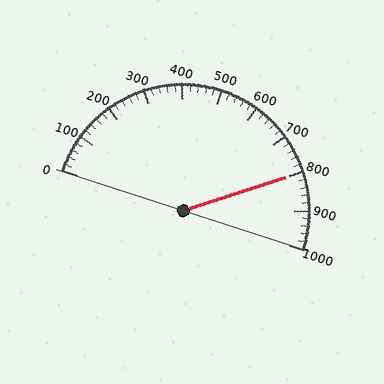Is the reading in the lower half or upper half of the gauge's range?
The reading is in the upper half of the range (0 to 1000).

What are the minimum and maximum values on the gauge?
The gauge ranges from 0 to 1000.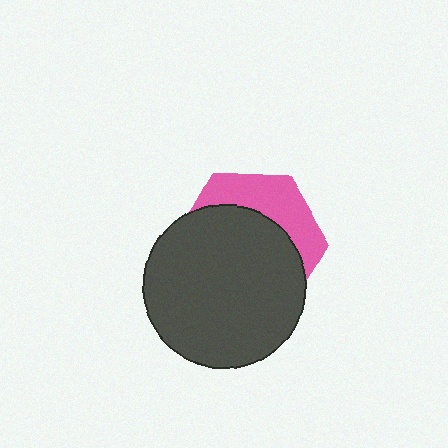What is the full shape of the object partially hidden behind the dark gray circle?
The partially hidden object is a pink hexagon.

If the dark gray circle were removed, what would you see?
You would see the complete pink hexagon.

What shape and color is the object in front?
The object in front is a dark gray circle.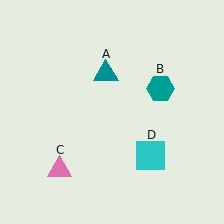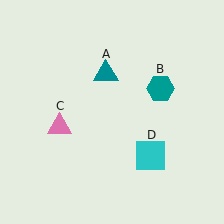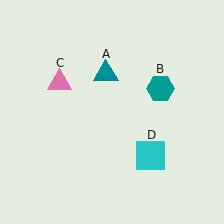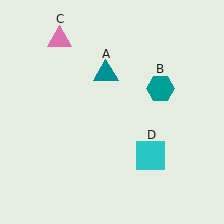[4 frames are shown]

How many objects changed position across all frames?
1 object changed position: pink triangle (object C).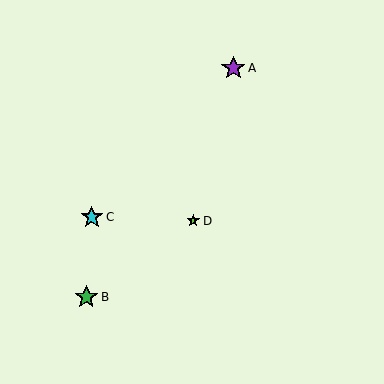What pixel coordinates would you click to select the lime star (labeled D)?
Click at (193, 221) to select the lime star D.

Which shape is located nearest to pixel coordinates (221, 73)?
The purple star (labeled A) at (233, 68) is nearest to that location.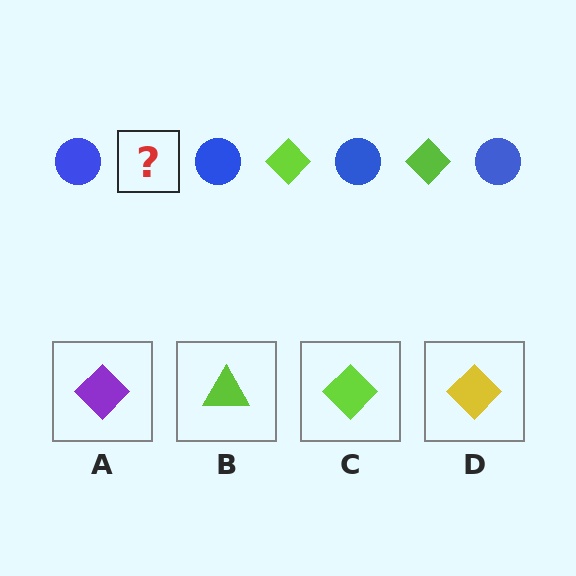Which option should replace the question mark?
Option C.